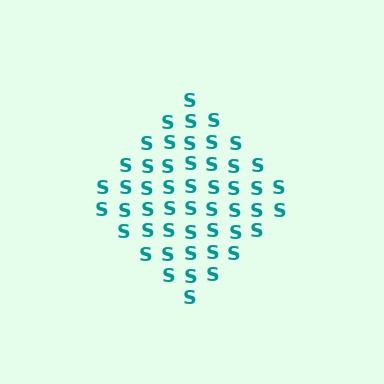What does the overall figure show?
The overall figure shows a diamond.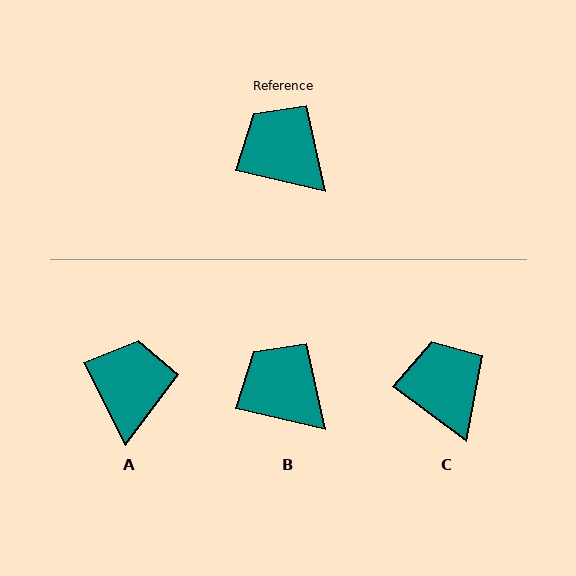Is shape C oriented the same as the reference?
No, it is off by about 24 degrees.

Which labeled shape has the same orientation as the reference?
B.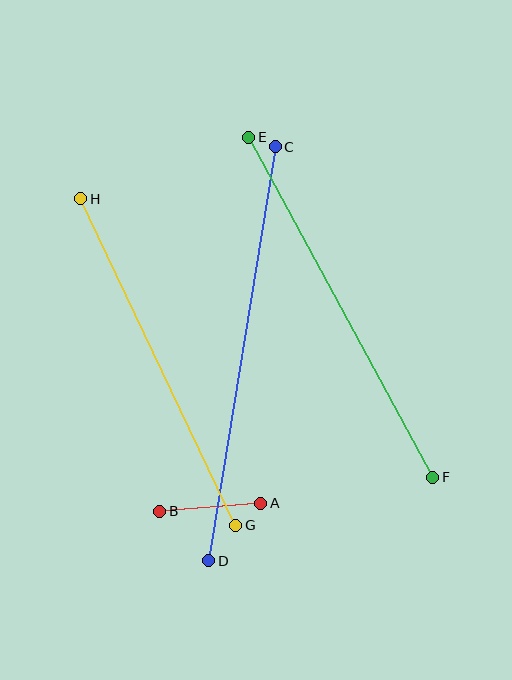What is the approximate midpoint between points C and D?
The midpoint is at approximately (242, 354) pixels.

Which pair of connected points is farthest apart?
Points C and D are farthest apart.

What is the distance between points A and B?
The distance is approximately 102 pixels.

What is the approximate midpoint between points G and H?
The midpoint is at approximately (158, 362) pixels.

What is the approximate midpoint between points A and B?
The midpoint is at approximately (210, 507) pixels.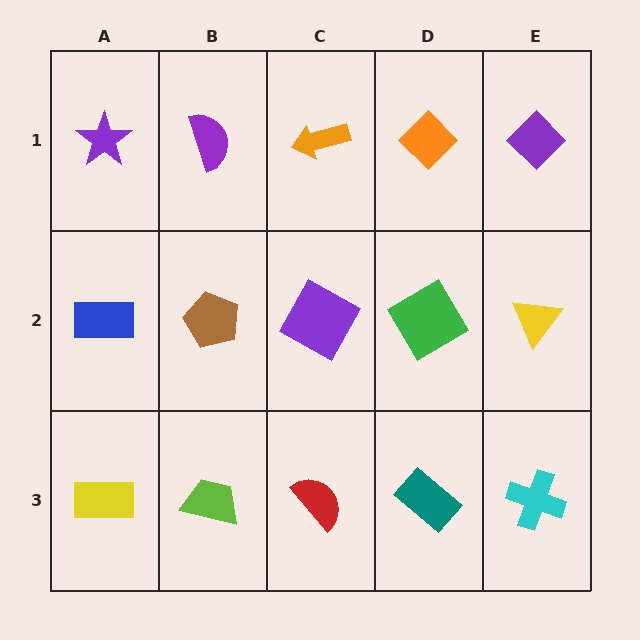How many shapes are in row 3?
5 shapes.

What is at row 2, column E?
A yellow triangle.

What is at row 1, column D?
An orange diamond.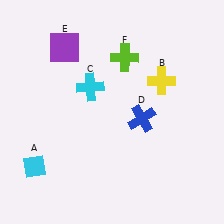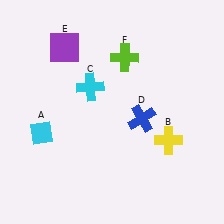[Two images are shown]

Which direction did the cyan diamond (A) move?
The cyan diamond (A) moved up.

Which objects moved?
The objects that moved are: the cyan diamond (A), the yellow cross (B).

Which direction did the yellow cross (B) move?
The yellow cross (B) moved down.